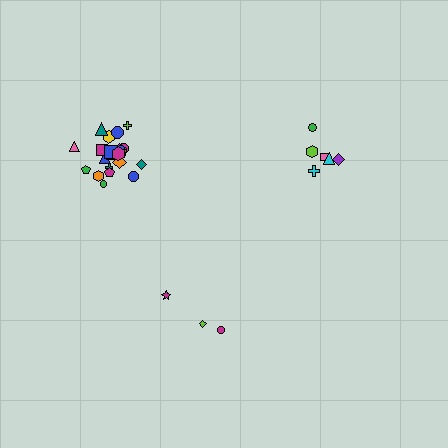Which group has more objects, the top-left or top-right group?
The top-left group.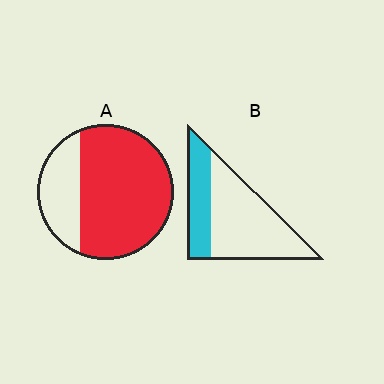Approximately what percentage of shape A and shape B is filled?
A is approximately 75% and B is approximately 30%.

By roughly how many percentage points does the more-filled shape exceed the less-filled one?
By roughly 40 percentage points (A over B).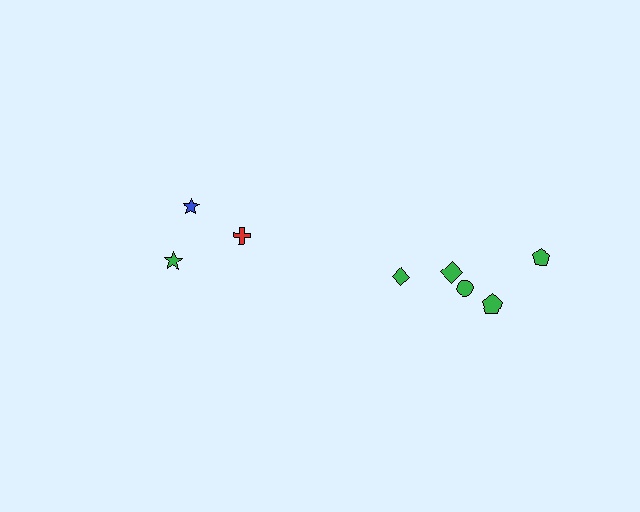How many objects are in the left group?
There are 3 objects.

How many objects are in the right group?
There are 5 objects.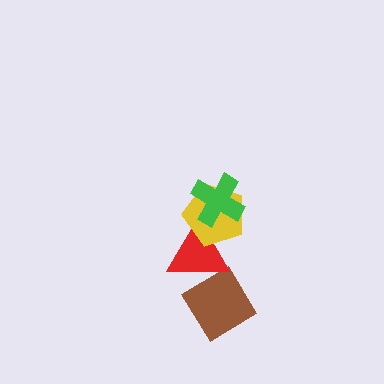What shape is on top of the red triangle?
The yellow pentagon is on top of the red triangle.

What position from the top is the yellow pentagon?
The yellow pentagon is 2nd from the top.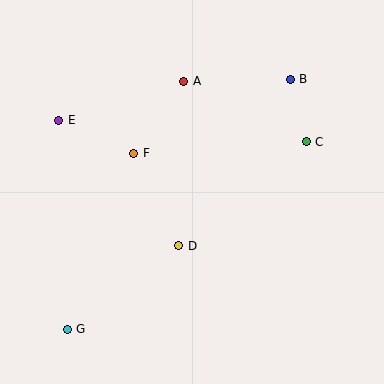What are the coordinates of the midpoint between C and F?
The midpoint between C and F is at (220, 147).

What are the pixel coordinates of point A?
Point A is at (184, 81).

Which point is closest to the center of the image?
Point D at (179, 246) is closest to the center.